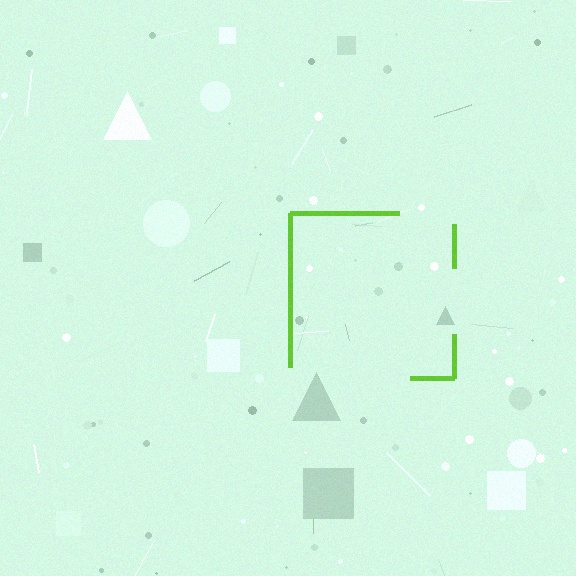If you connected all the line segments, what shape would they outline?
They would outline a square.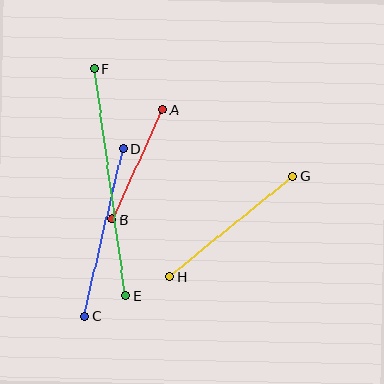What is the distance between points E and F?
The distance is approximately 229 pixels.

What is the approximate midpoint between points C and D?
The midpoint is at approximately (104, 232) pixels.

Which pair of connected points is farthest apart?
Points E and F are farthest apart.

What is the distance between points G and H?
The distance is approximately 159 pixels.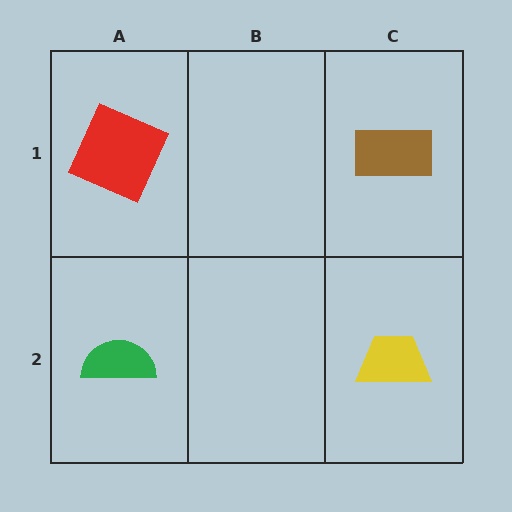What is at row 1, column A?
A red square.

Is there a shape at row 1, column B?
No, that cell is empty.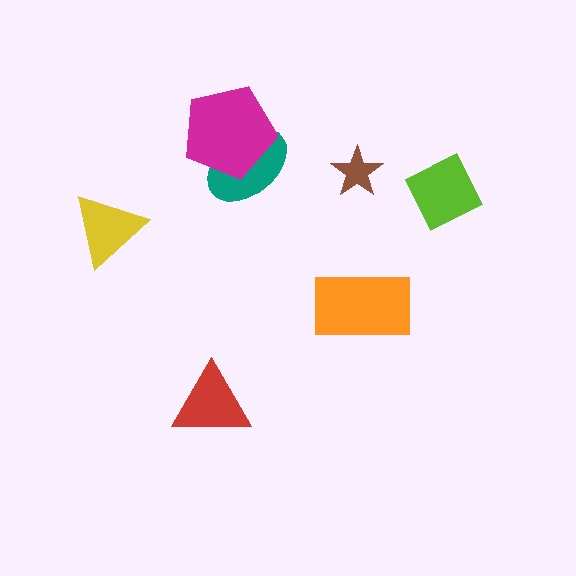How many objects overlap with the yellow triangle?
0 objects overlap with the yellow triangle.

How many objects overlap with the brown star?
0 objects overlap with the brown star.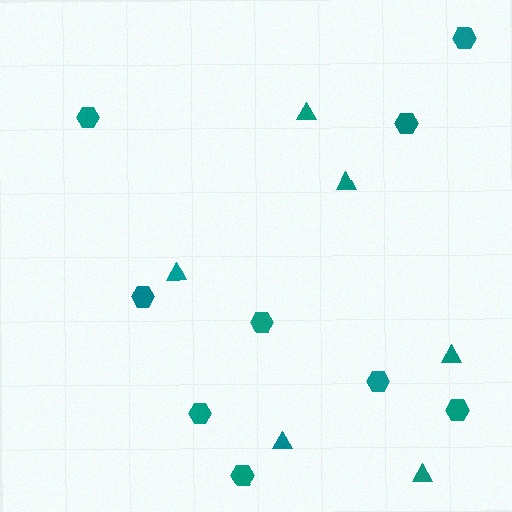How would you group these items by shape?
There are 2 groups: one group of triangles (6) and one group of hexagons (9).